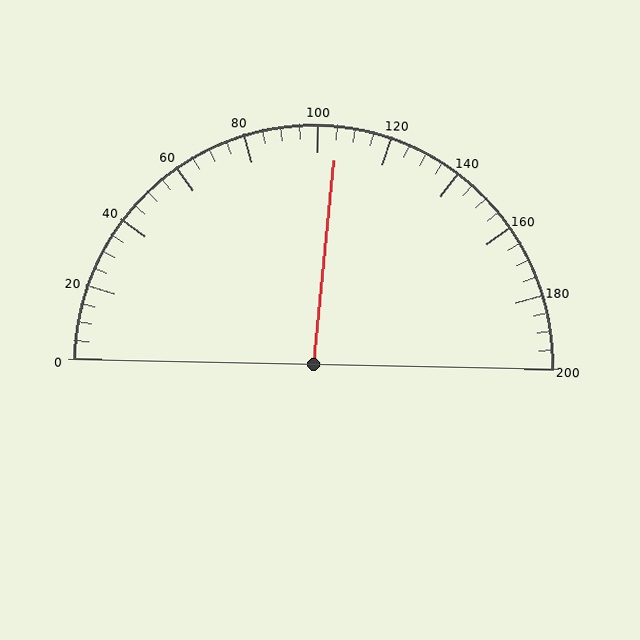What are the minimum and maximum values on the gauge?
The gauge ranges from 0 to 200.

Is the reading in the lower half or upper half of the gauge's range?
The reading is in the upper half of the range (0 to 200).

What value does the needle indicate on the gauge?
The needle indicates approximately 105.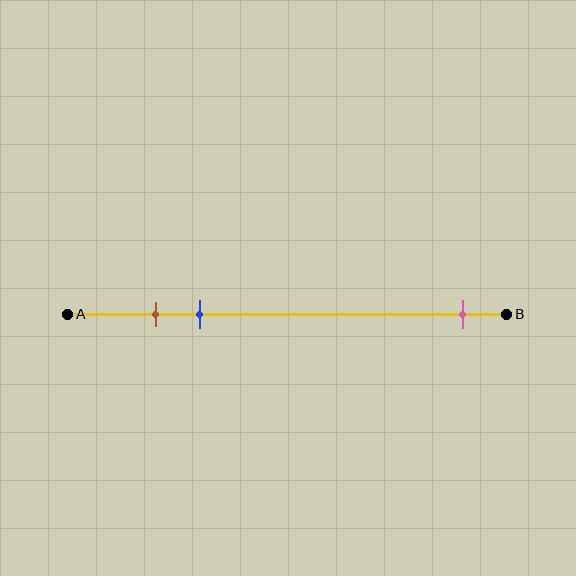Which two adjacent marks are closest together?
The brown and blue marks are the closest adjacent pair.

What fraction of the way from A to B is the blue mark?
The blue mark is approximately 30% (0.3) of the way from A to B.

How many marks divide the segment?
There are 3 marks dividing the segment.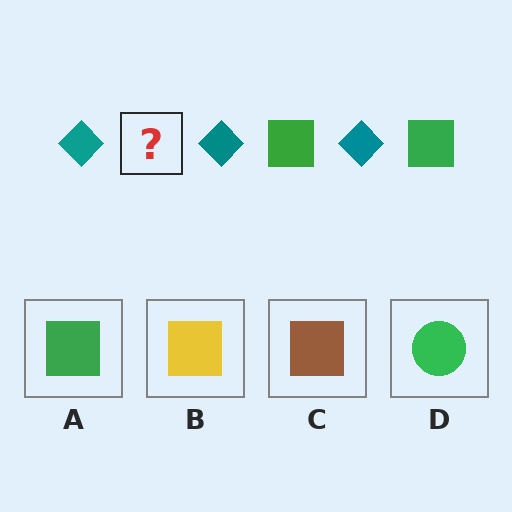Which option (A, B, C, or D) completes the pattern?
A.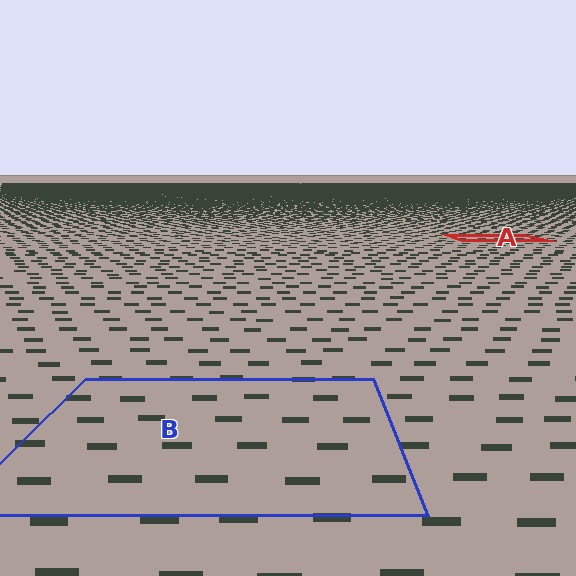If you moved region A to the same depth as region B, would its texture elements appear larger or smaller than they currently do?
They would appear larger. At a closer depth, the same texture elements are projected at a bigger on-screen size.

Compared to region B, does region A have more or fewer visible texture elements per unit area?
Region A has more texture elements per unit area — they are packed more densely because it is farther away.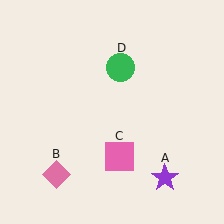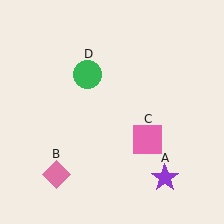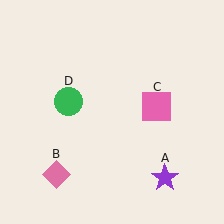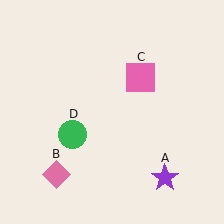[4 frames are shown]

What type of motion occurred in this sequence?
The pink square (object C), green circle (object D) rotated counterclockwise around the center of the scene.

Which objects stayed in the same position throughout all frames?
Purple star (object A) and pink diamond (object B) remained stationary.